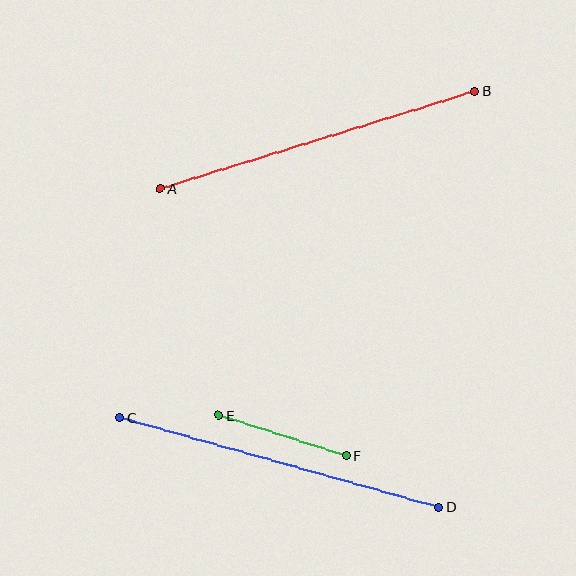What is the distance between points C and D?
The distance is approximately 331 pixels.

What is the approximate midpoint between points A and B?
The midpoint is at approximately (318, 140) pixels.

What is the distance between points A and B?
The distance is approximately 329 pixels.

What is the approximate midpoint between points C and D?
The midpoint is at approximately (280, 462) pixels.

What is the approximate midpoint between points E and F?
The midpoint is at approximately (283, 435) pixels.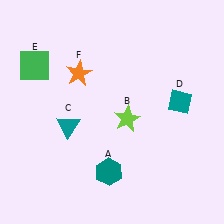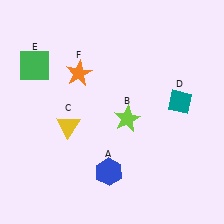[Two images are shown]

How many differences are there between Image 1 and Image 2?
There are 2 differences between the two images.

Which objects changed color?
A changed from teal to blue. C changed from teal to yellow.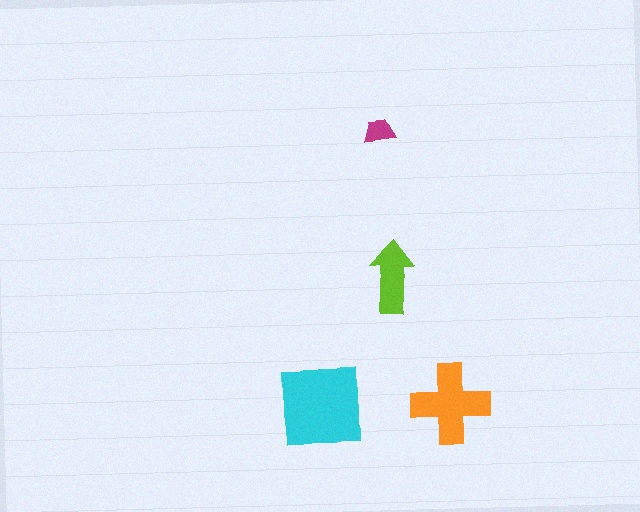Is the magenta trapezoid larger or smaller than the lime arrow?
Smaller.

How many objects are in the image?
There are 4 objects in the image.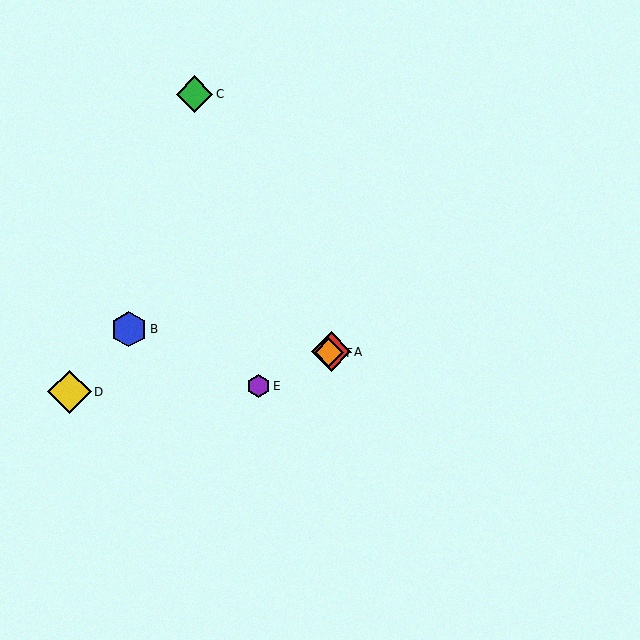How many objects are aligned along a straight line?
3 objects (A, E, F) are aligned along a straight line.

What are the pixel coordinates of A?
Object A is at (331, 352).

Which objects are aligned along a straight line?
Objects A, E, F are aligned along a straight line.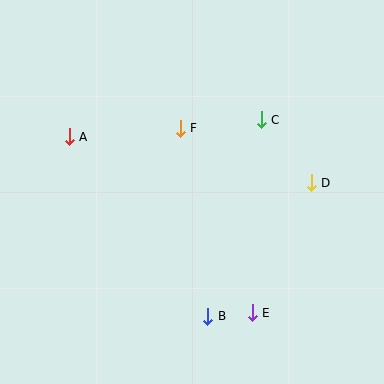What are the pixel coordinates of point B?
Point B is at (208, 316).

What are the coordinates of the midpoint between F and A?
The midpoint between F and A is at (125, 132).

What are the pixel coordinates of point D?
Point D is at (311, 183).